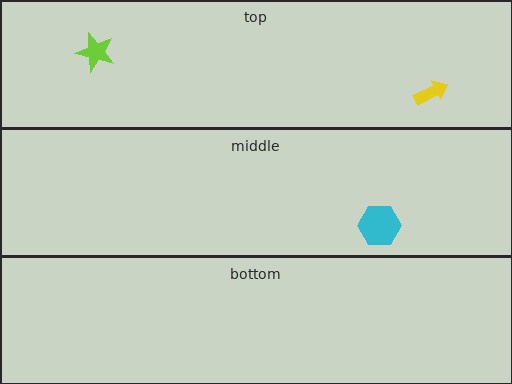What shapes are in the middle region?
The cyan hexagon.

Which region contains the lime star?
The top region.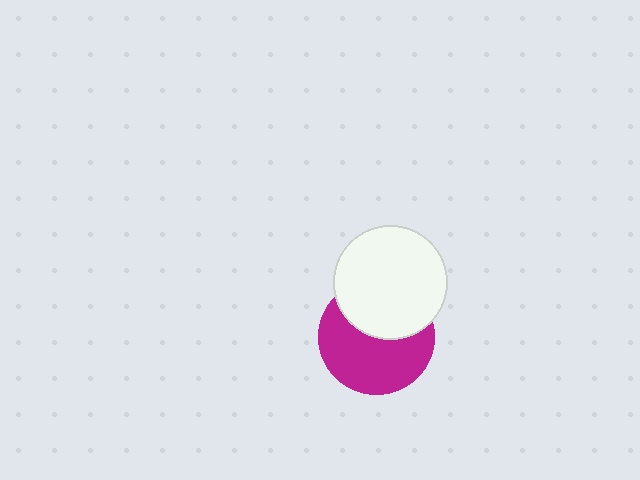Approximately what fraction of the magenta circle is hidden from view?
Roughly 40% of the magenta circle is hidden behind the white circle.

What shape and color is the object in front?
The object in front is a white circle.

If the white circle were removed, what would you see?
You would see the complete magenta circle.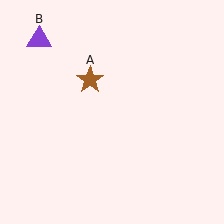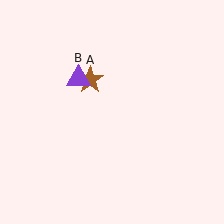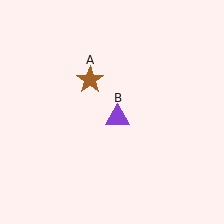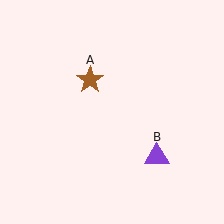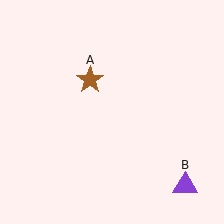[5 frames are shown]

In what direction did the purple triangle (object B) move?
The purple triangle (object B) moved down and to the right.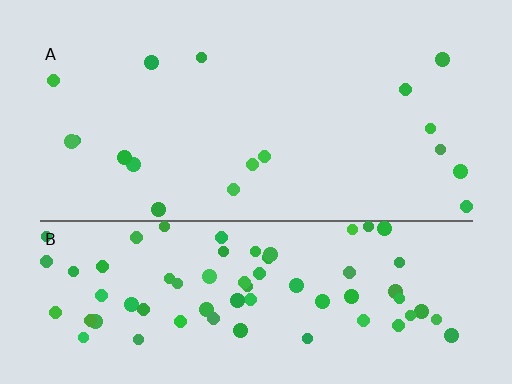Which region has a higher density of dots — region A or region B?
B (the bottom).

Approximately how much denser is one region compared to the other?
Approximately 4.2× — region B over region A.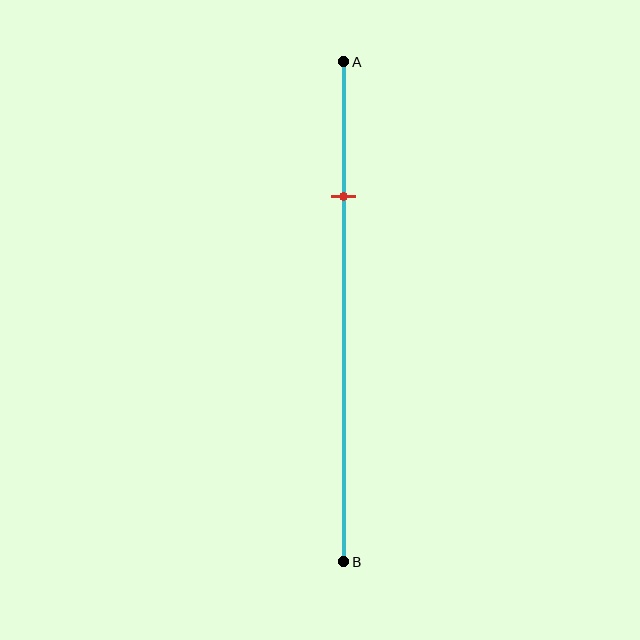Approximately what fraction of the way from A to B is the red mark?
The red mark is approximately 25% of the way from A to B.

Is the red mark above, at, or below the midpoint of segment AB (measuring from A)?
The red mark is above the midpoint of segment AB.